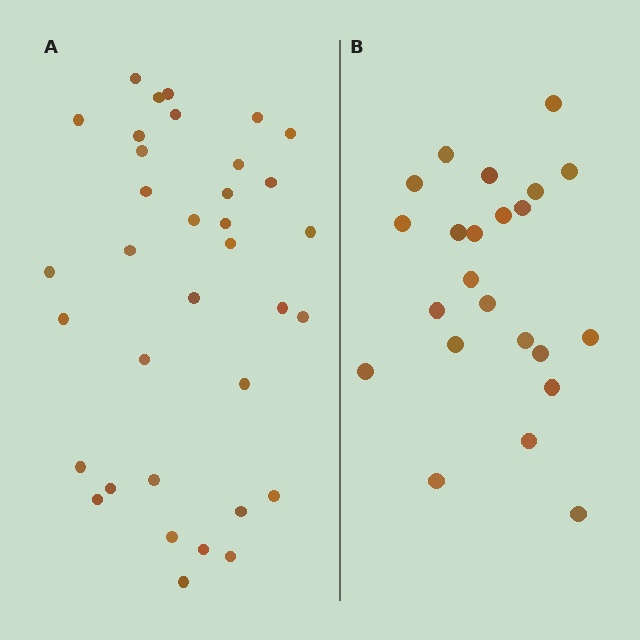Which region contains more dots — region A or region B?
Region A (the left region) has more dots.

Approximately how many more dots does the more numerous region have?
Region A has roughly 12 or so more dots than region B.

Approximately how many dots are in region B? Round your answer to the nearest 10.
About 20 dots. (The exact count is 23, which rounds to 20.)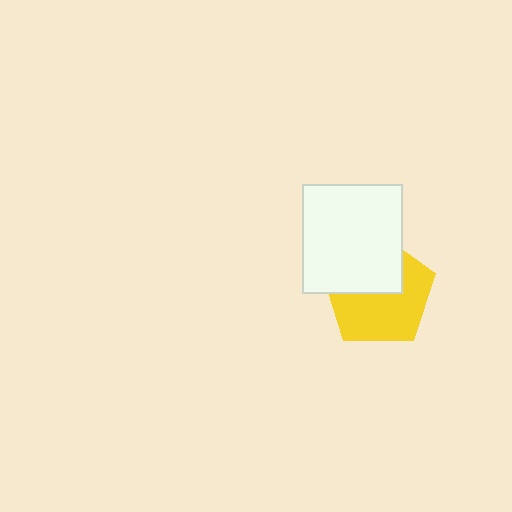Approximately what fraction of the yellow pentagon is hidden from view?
Roughly 41% of the yellow pentagon is hidden behind the white rectangle.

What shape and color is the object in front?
The object in front is a white rectangle.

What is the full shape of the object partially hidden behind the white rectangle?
The partially hidden object is a yellow pentagon.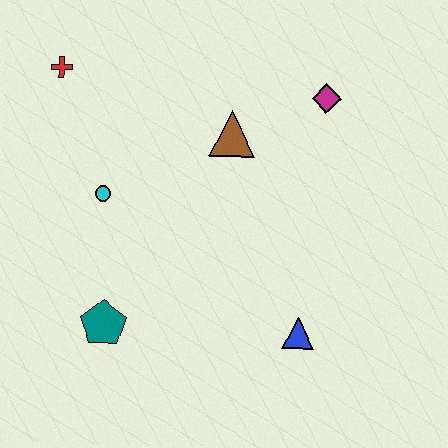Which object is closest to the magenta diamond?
The brown triangle is closest to the magenta diamond.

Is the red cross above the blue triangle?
Yes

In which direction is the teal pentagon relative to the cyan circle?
The teal pentagon is below the cyan circle.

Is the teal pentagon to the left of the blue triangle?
Yes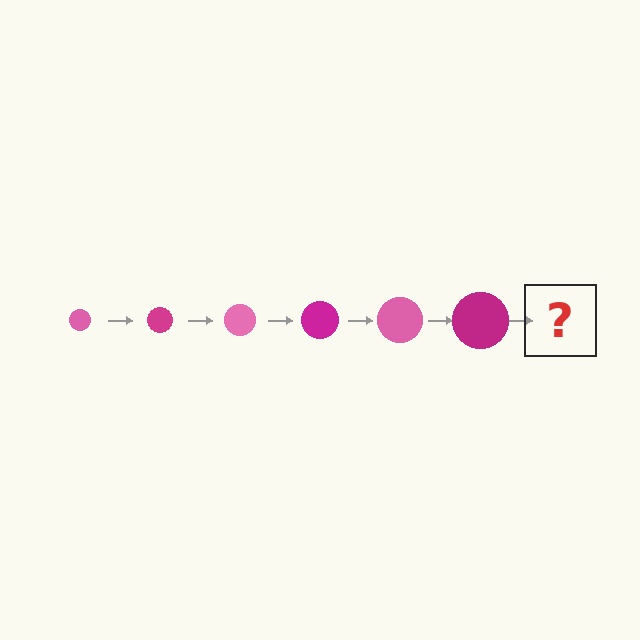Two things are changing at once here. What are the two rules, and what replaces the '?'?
The two rules are that the circle grows larger each step and the color cycles through pink and magenta. The '?' should be a pink circle, larger than the previous one.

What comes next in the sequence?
The next element should be a pink circle, larger than the previous one.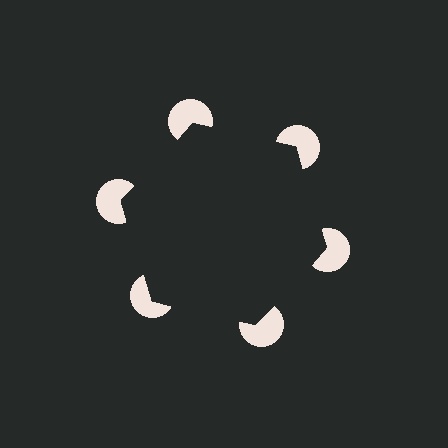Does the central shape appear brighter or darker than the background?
It typically appears slightly darker than the background, even though no actual brightness change is drawn.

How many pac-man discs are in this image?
There are 6 — one at each vertex of the illusory hexagon.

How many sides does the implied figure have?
6 sides.